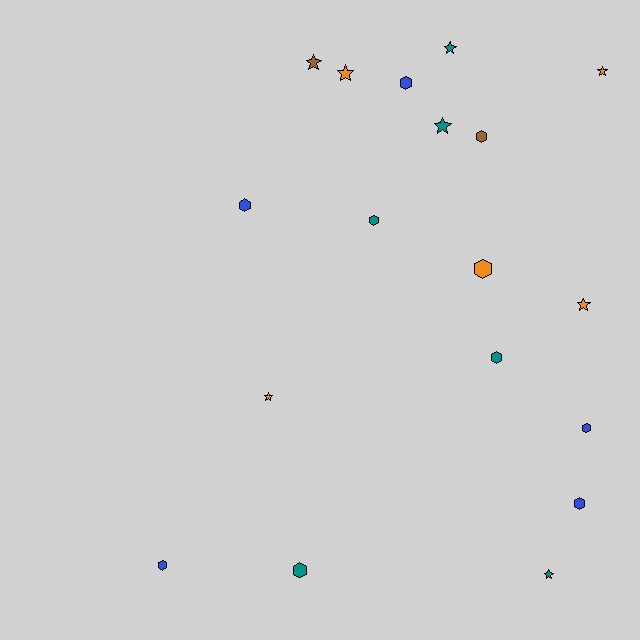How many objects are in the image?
There are 18 objects.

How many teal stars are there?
There are 3 teal stars.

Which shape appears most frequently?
Hexagon, with 10 objects.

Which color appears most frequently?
Teal, with 6 objects.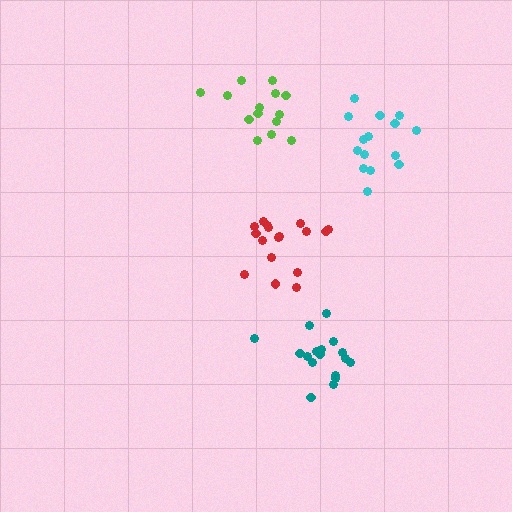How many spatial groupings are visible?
There are 4 spatial groupings.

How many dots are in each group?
Group 1: 15 dots, Group 2: 18 dots, Group 3: 17 dots, Group 4: 14 dots (64 total).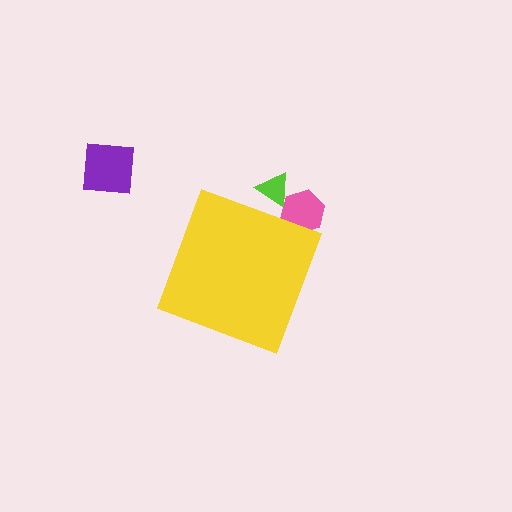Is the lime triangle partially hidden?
Yes, the lime triangle is partially hidden behind the yellow diamond.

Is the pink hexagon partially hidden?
Yes, the pink hexagon is partially hidden behind the yellow diamond.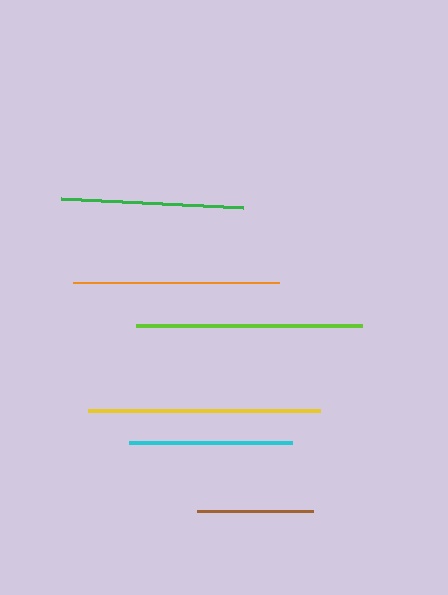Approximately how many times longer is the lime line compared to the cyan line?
The lime line is approximately 1.4 times the length of the cyan line.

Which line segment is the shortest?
The brown line is the shortest at approximately 116 pixels.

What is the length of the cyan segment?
The cyan segment is approximately 163 pixels long.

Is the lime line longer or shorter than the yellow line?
The yellow line is longer than the lime line.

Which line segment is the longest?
The yellow line is the longest at approximately 232 pixels.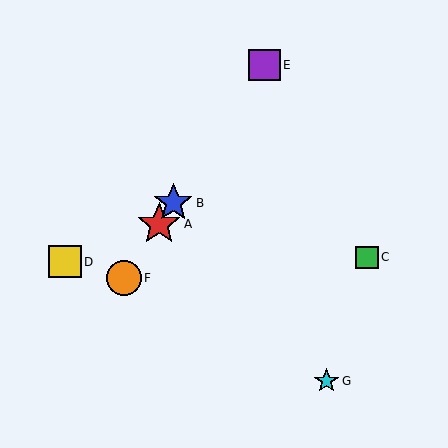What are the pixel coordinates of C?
Object C is at (367, 257).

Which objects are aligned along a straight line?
Objects A, B, E, F are aligned along a straight line.